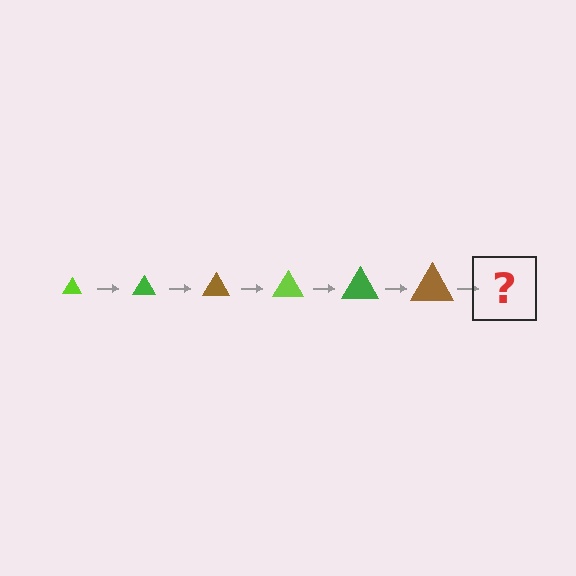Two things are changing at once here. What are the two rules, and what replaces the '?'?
The two rules are that the triangle grows larger each step and the color cycles through lime, green, and brown. The '?' should be a lime triangle, larger than the previous one.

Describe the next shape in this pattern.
It should be a lime triangle, larger than the previous one.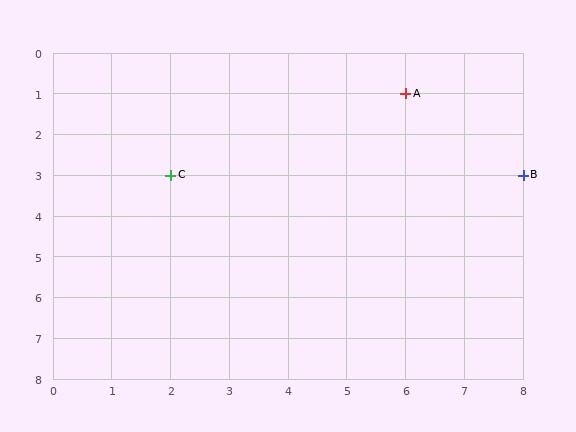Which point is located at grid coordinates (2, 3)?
Point C is at (2, 3).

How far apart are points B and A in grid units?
Points B and A are 2 columns and 2 rows apart (about 2.8 grid units diagonally).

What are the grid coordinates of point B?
Point B is at grid coordinates (8, 3).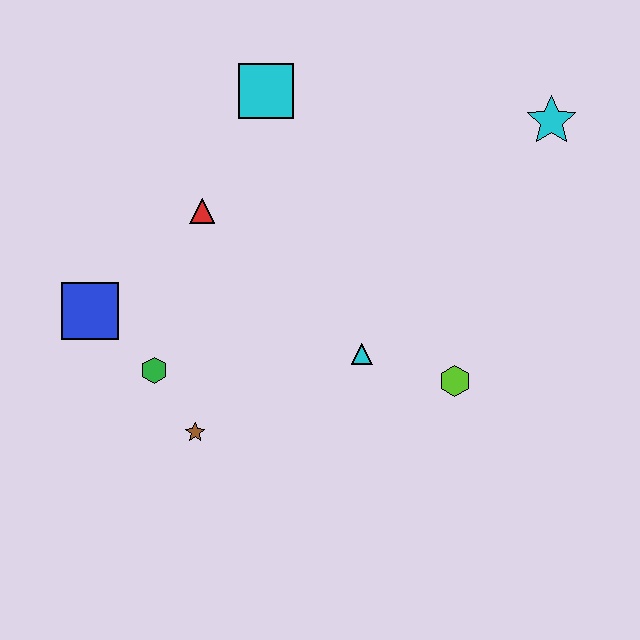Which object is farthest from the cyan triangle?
The cyan star is farthest from the cyan triangle.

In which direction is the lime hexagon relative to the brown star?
The lime hexagon is to the right of the brown star.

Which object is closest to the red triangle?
The cyan square is closest to the red triangle.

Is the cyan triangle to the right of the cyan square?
Yes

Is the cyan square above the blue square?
Yes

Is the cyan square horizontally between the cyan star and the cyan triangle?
No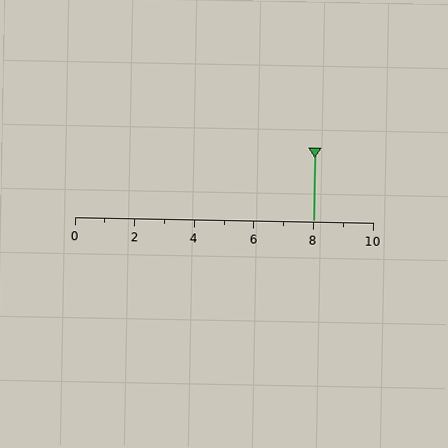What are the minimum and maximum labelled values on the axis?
The axis runs from 0 to 10.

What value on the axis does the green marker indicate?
The marker indicates approximately 8.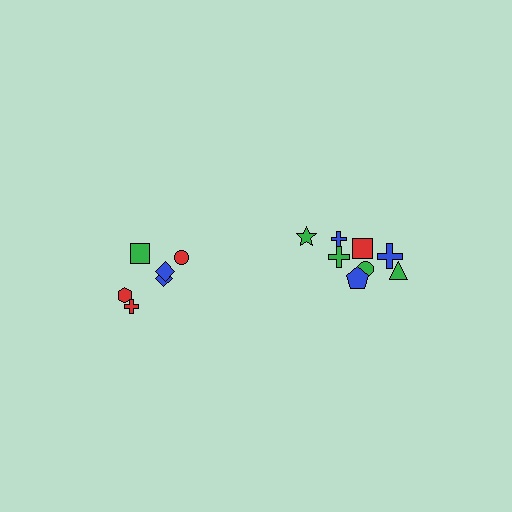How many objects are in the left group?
There are 6 objects.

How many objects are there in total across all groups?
There are 14 objects.